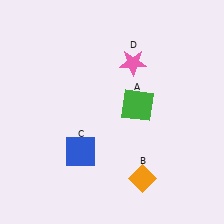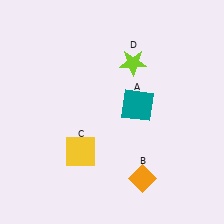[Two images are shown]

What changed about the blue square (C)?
In Image 1, C is blue. In Image 2, it changed to yellow.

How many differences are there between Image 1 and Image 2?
There are 3 differences between the two images.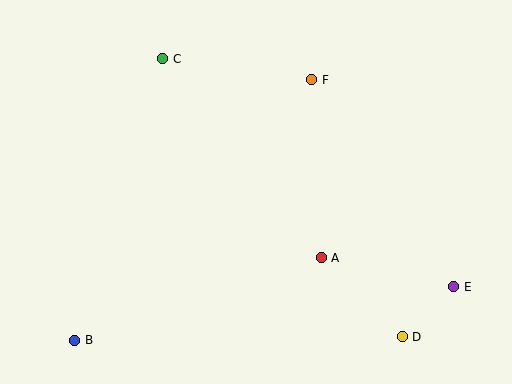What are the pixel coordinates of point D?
Point D is at (402, 337).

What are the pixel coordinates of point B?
Point B is at (75, 340).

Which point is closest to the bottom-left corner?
Point B is closest to the bottom-left corner.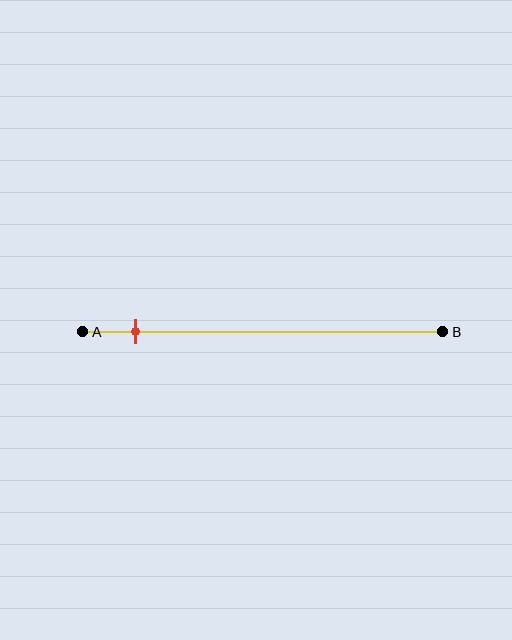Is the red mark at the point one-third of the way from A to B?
No, the mark is at about 15% from A, not at the 33% one-third point.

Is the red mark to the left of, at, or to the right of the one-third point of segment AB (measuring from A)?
The red mark is to the left of the one-third point of segment AB.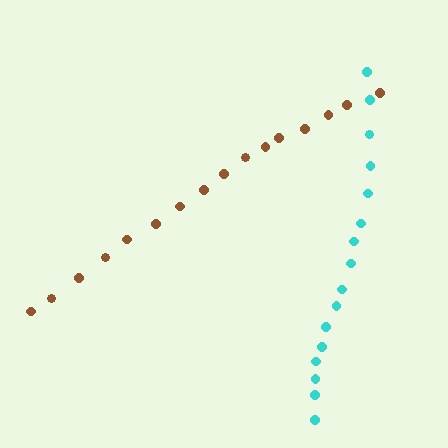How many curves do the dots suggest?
There are 2 distinct paths.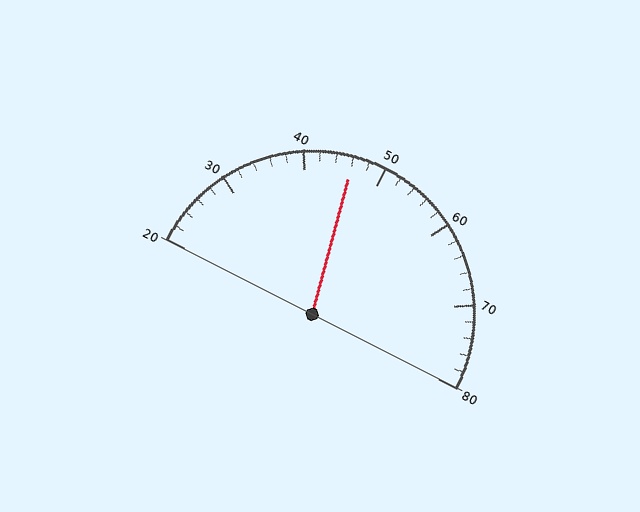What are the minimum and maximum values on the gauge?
The gauge ranges from 20 to 80.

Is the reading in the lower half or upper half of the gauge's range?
The reading is in the lower half of the range (20 to 80).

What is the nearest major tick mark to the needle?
The nearest major tick mark is 50.